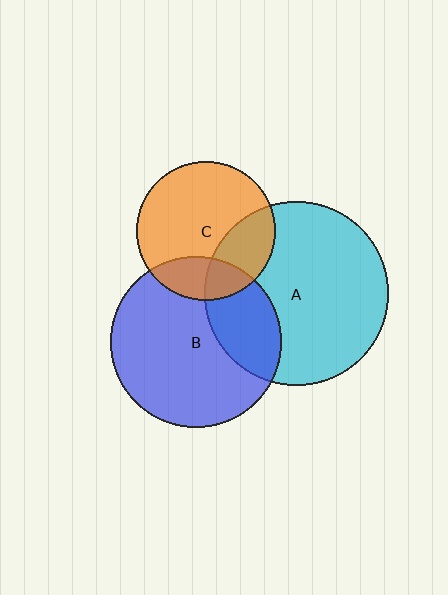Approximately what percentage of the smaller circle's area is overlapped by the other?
Approximately 25%.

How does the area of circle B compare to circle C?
Approximately 1.5 times.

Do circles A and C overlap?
Yes.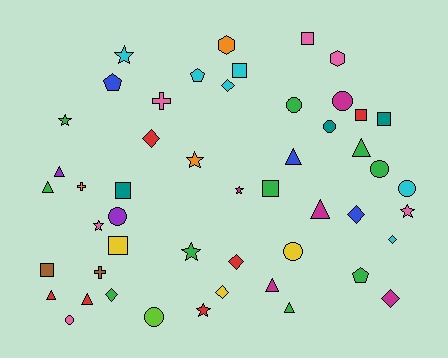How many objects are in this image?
There are 50 objects.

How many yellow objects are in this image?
There are 3 yellow objects.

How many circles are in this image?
There are 9 circles.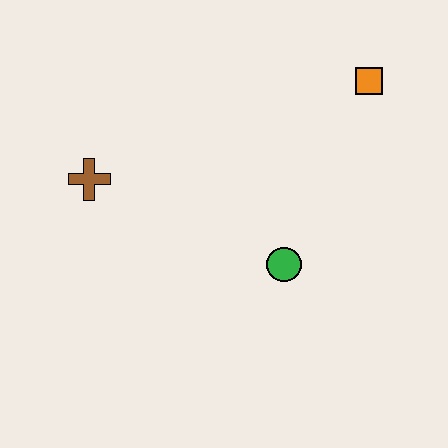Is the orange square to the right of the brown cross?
Yes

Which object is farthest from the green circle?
The brown cross is farthest from the green circle.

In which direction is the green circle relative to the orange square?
The green circle is below the orange square.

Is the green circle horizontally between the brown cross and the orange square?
Yes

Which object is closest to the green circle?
The orange square is closest to the green circle.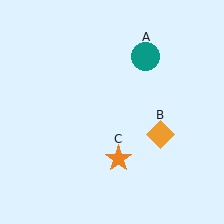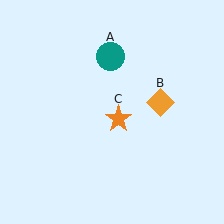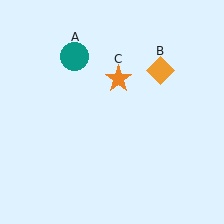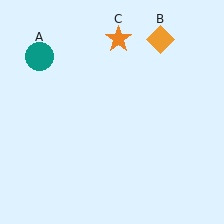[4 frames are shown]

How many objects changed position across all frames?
3 objects changed position: teal circle (object A), orange diamond (object B), orange star (object C).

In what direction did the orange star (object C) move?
The orange star (object C) moved up.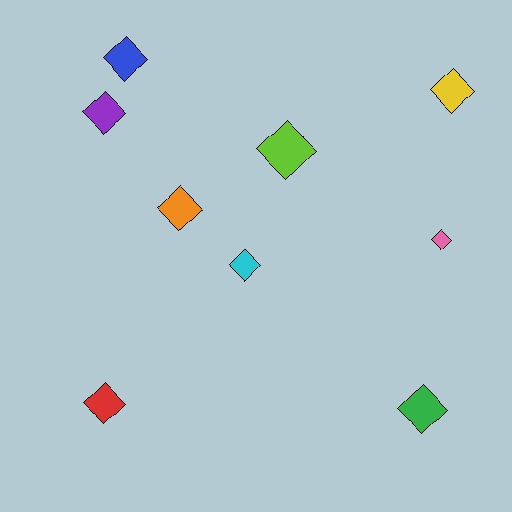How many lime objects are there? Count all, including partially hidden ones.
There is 1 lime object.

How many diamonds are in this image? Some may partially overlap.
There are 9 diamonds.